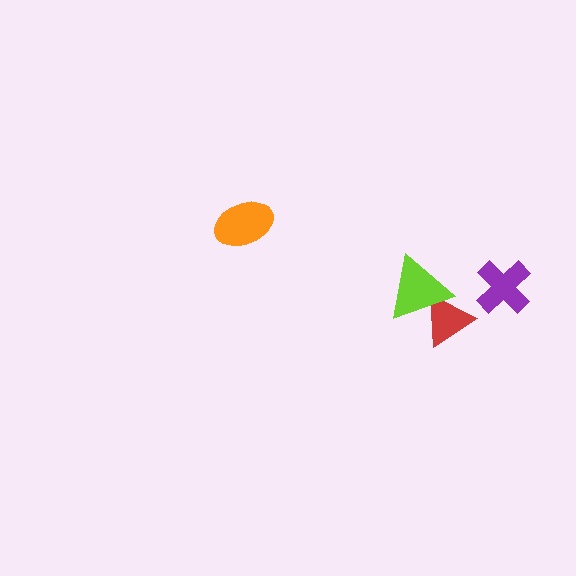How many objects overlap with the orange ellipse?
0 objects overlap with the orange ellipse.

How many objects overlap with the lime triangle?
1 object overlaps with the lime triangle.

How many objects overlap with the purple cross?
0 objects overlap with the purple cross.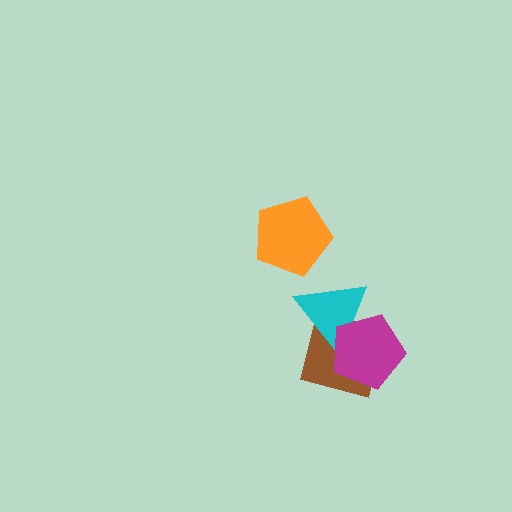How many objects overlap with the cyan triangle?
2 objects overlap with the cyan triangle.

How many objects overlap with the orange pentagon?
0 objects overlap with the orange pentagon.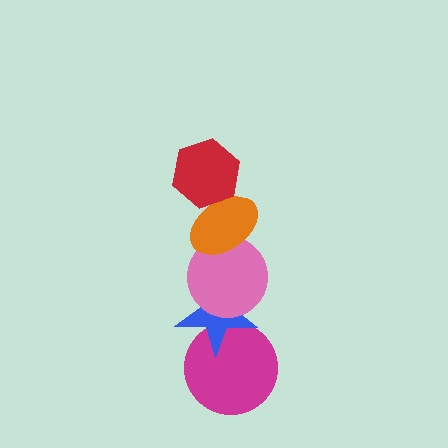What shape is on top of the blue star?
The pink circle is on top of the blue star.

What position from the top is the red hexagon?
The red hexagon is 1st from the top.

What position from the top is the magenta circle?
The magenta circle is 5th from the top.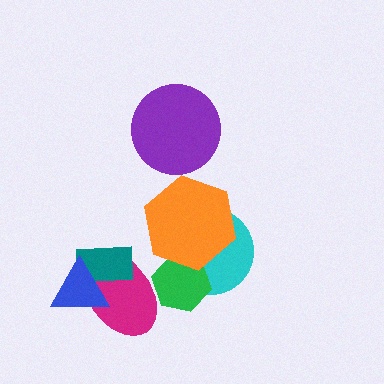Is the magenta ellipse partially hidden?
Yes, it is partially covered by another shape.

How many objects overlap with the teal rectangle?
2 objects overlap with the teal rectangle.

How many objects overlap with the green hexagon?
3 objects overlap with the green hexagon.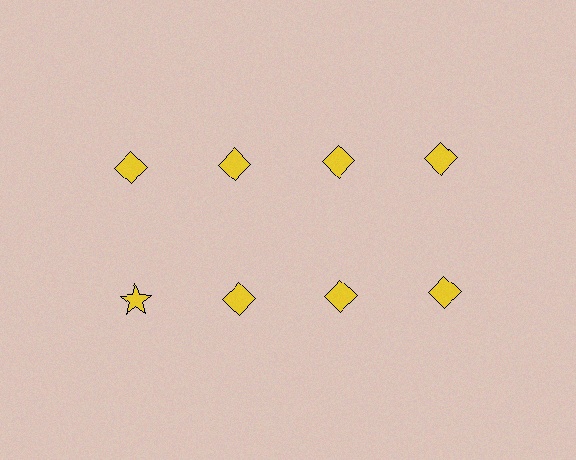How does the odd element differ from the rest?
It has a different shape: star instead of diamond.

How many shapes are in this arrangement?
There are 8 shapes arranged in a grid pattern.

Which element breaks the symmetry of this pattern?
The yellow star in the second row, leftmost column breaks the symmetry. All other shapes are yellow diamonds.